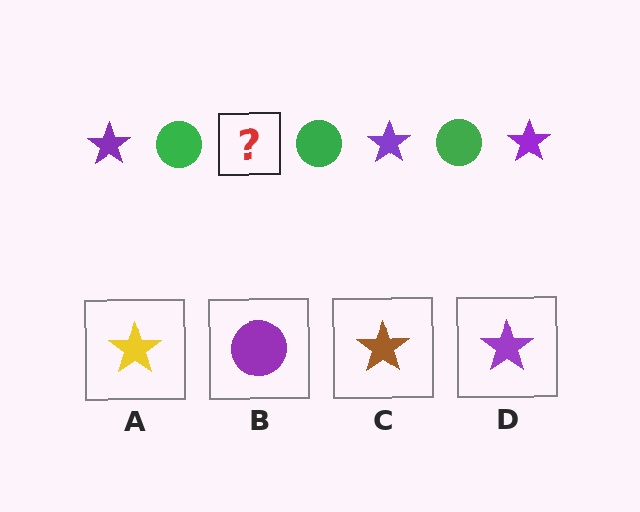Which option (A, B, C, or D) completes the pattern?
D.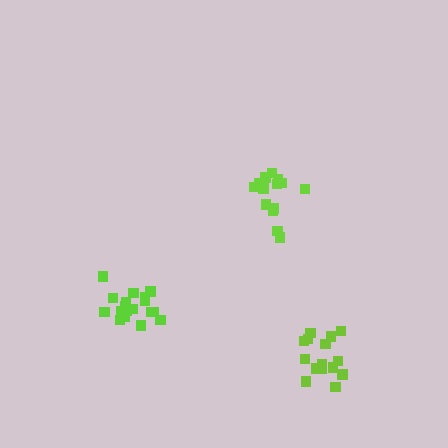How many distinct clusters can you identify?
There are 3 distinct clusters.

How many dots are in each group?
Group 1: 15 dots, Group 2: 15 dots, Group 3: 18 dots (48 total).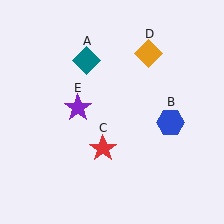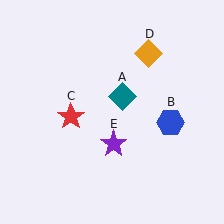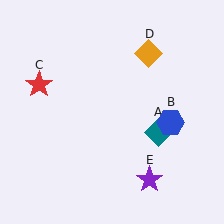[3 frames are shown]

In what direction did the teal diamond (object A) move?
The teal diamond (object A) moved down and to the right.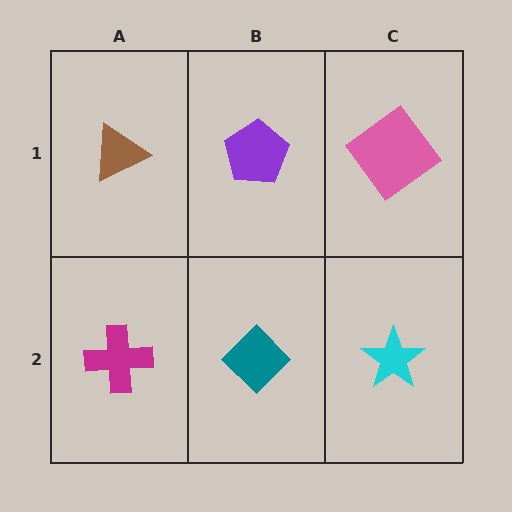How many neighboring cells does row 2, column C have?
2.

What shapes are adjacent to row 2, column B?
A purple pentagon (row 1, column B), a magenta cross (row 2, column A), a cyan star (row 2, column C).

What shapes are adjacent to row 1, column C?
A cyan star (row 2, column C), a purple pentagon (row 1, column B).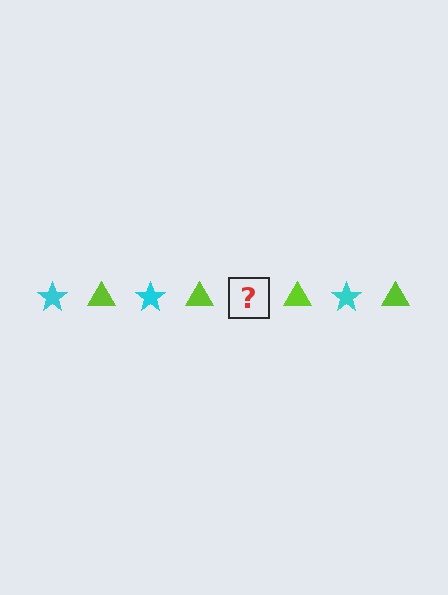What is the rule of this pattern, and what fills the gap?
The rule is that the pattern alternates between cyan star and lime triangle. The gap should be filled with a cyan star.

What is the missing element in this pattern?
The missing element is a cyan star.